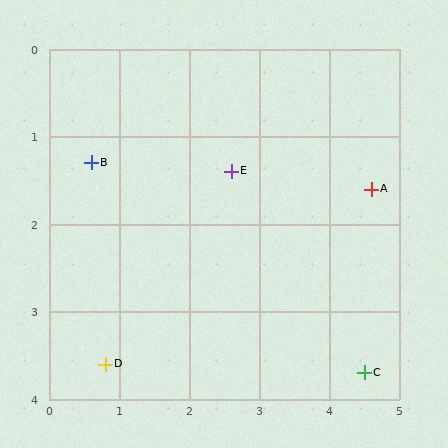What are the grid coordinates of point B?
Point B is at approximately (0.6, 1.3).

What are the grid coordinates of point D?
Point D is at approximately (0.8, 3.6).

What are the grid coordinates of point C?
Point C is at approximately (4.5, 3.7).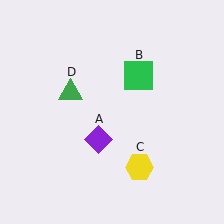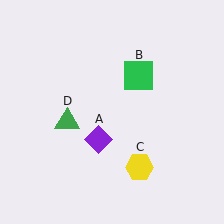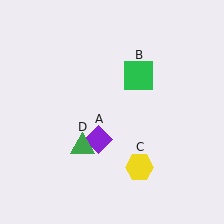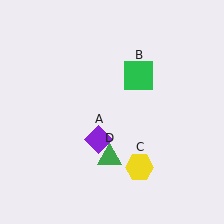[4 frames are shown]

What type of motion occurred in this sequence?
The green triangle (object D) rotated counterclockwise around the center of the scene.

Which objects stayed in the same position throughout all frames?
Purple diamond (object A) and green square (object B) and yellow hexagon (object C) remained stationary.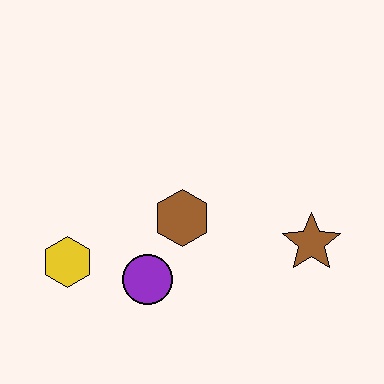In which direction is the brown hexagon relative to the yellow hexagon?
The brown hexagon is to the right of the yellow hexagon.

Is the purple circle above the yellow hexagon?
No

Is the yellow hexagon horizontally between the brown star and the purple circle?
No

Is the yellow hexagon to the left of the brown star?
Yes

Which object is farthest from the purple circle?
The brown star is farthest from the purple circle.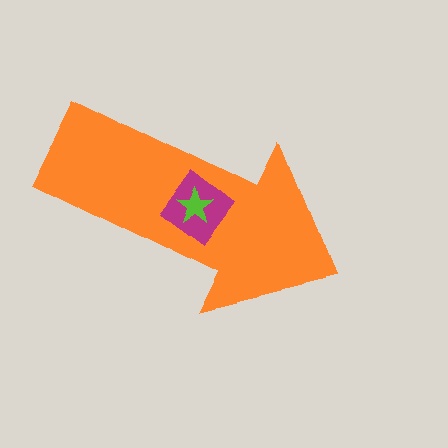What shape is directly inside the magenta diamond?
The lime star.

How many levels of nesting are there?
3.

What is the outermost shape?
The orange arrow.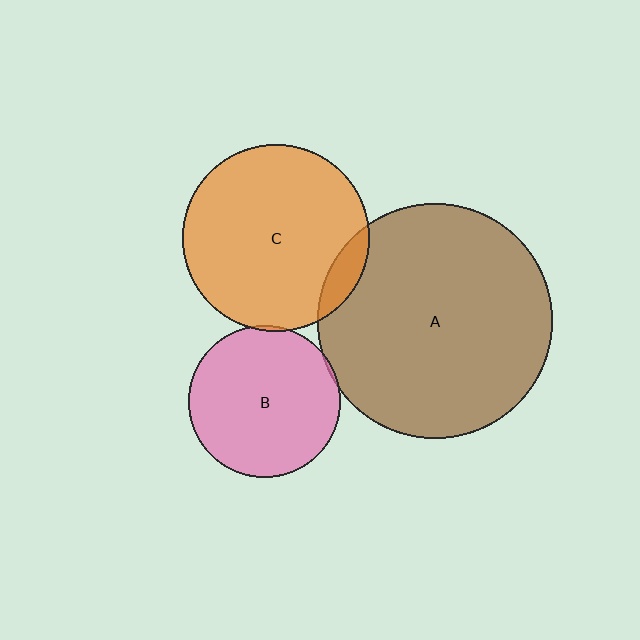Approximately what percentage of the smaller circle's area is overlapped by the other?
Approximately 5%.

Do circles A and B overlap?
Yes.